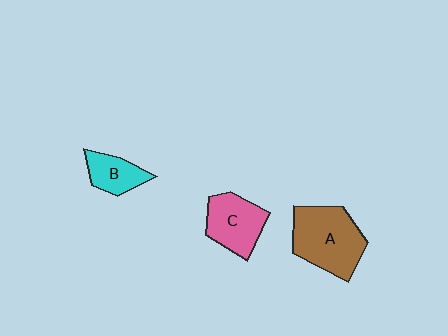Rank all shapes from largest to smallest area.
From largest to smallest: A (brown), C (pink), B (cyan).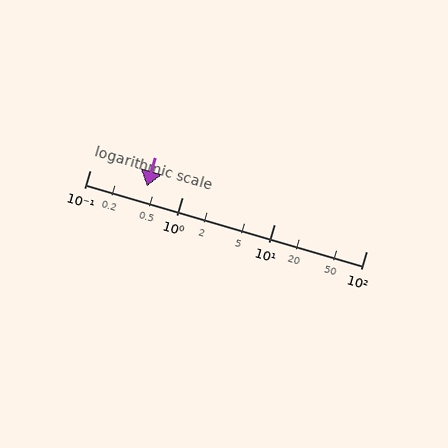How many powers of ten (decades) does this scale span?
The scale spans 3 decades, from 0.1 to 100.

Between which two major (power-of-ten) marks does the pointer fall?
The pointer is between 0.1 and 1.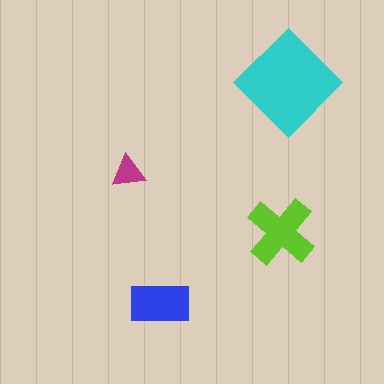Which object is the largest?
The cyan diamond.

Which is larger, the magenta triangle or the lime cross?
The lime cross.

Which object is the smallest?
The magenta triangle.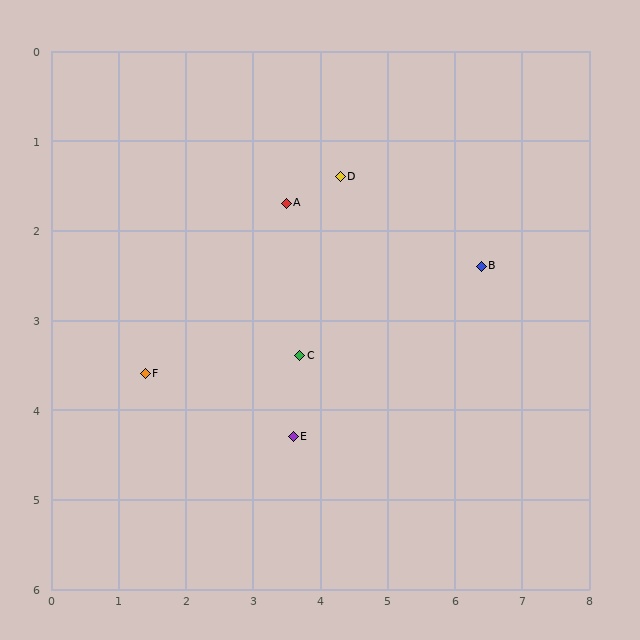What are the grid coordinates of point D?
Point D is at approximately (4.3, 1.4).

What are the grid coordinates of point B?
Point B is at approximately (6.4, 2.4).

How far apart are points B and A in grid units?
Points B and A are about 3.0 grid units apart.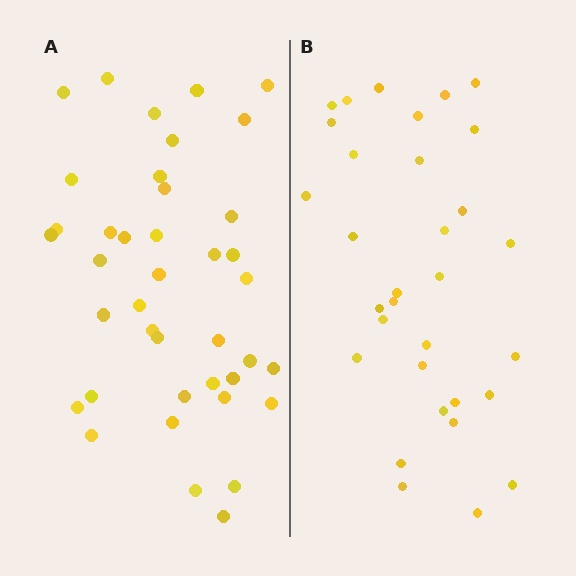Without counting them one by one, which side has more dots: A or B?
Region A (the left region) has more dots.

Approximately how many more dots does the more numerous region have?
Region A has roughly 8 or so more dots than region B.